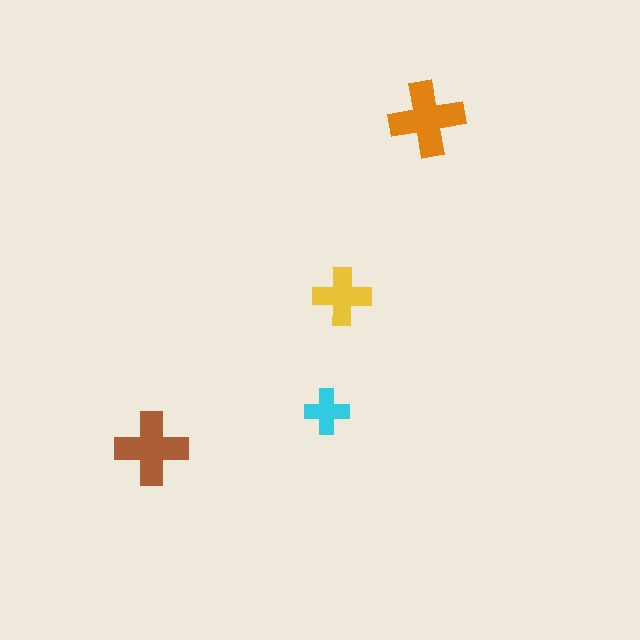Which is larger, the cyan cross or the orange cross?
The orange one.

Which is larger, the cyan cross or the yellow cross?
The yellow one.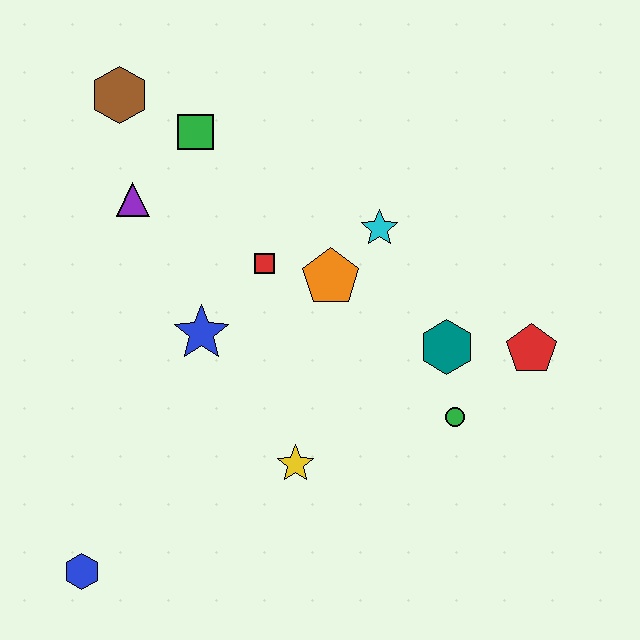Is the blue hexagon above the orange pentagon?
No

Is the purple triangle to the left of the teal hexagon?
Yes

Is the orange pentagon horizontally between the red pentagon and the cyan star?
No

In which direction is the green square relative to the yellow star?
The green square is above the yellow star.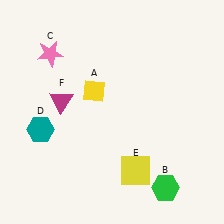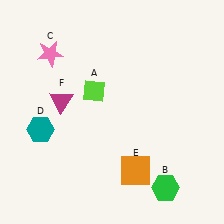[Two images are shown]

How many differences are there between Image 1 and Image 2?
There are 2 differences between the two images.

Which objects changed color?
A changed from yellow to lime. E changed from yellow to orange.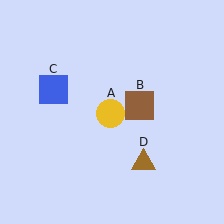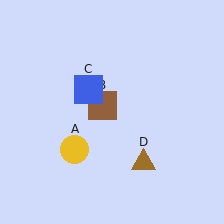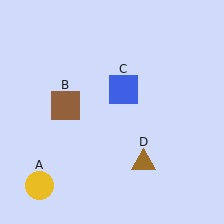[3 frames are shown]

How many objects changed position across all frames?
3 objects changed position: yellow circle (object A), brown square (object B), blue square (object C).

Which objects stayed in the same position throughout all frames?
Brown triangle (object D) remained stationary.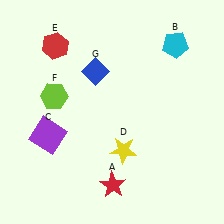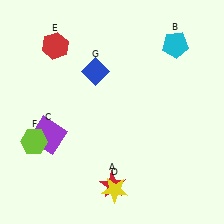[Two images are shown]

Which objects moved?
The objects that moved are: the yellow star (D), the lime hexagon (F).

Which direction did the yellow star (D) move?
The yellow star (D) moved down.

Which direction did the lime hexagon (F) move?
The lime hexagon (F) moved down.